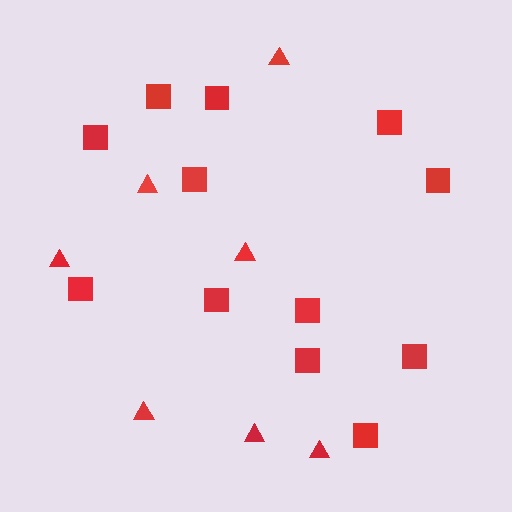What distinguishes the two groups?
There are 2 groups: one group of triangles (7) and one group of squares (12).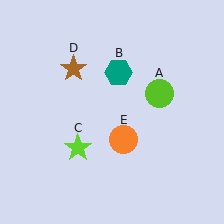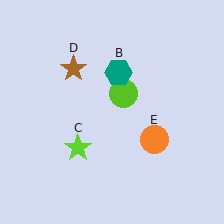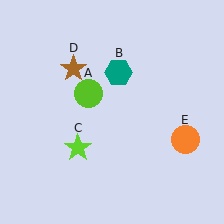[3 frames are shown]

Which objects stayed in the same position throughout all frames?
Teal hexagon (object B) and lime star (object C) and brown star (object D) remained stationary.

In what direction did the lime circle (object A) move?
The lime circle (object A) moved left.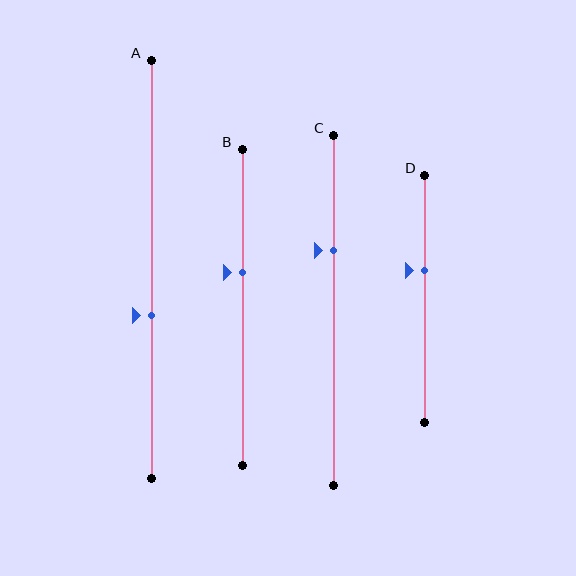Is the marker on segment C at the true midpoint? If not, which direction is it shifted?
No, the marker on segment C is shifted upward by about 17% of the segment length.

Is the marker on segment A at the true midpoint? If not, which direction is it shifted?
No, the marker on segment A is shifted downward by about 11% of the segment length.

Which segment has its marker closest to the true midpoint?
Segment A has its marker closest to the true midpoint.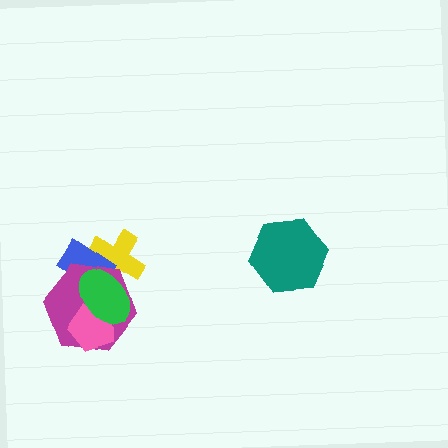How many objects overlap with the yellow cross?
3 objects overlap with the yellow cross.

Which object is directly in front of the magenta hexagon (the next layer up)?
The pink pentagon is directly in front of the magenta hexagon.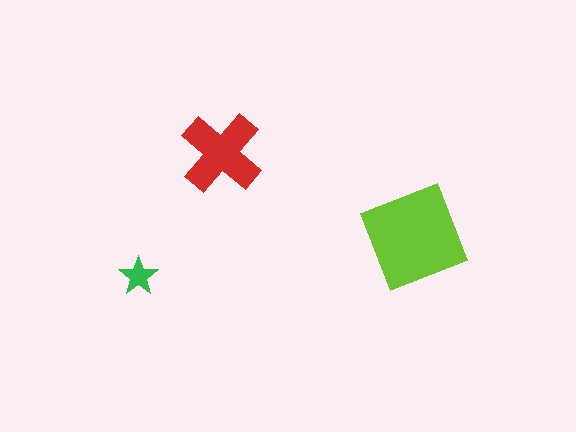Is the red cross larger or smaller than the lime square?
Smaller.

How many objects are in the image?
There are 3 objects in the image.